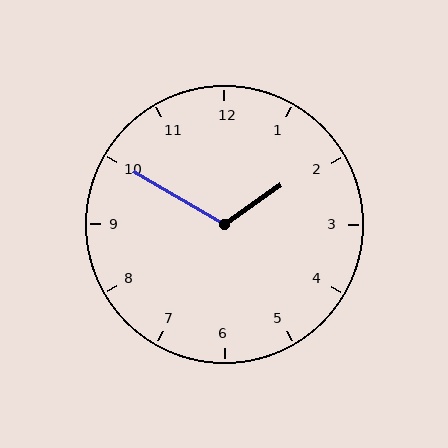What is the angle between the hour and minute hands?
Approximately 115 degrees.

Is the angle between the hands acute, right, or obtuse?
It is obtuse.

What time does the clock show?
1:50.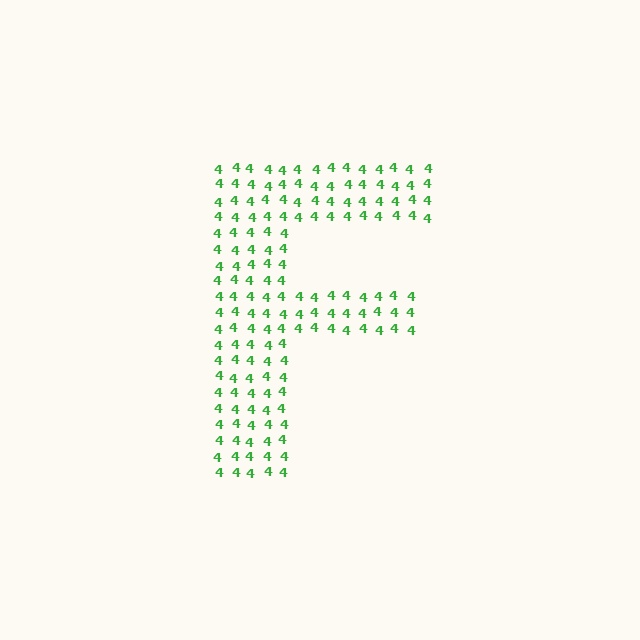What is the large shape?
The large shape is the letter F.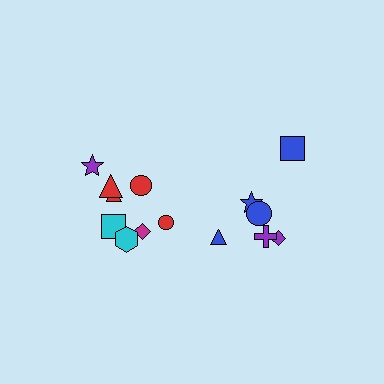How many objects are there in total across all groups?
There are 14 objects.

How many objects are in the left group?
There are 8 objects.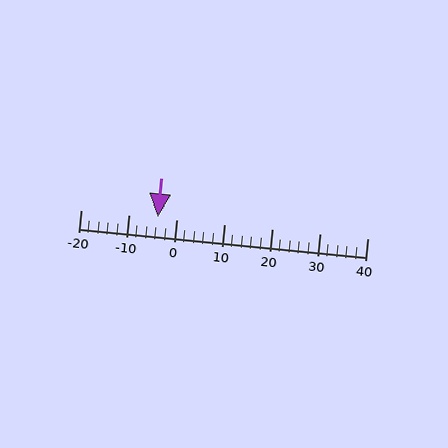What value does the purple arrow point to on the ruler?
The purple arrow points to approximately -4.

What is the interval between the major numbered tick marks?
The major tick marks are spaced 10 units apart.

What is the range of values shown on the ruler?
The ruler shows values from -20 to 40.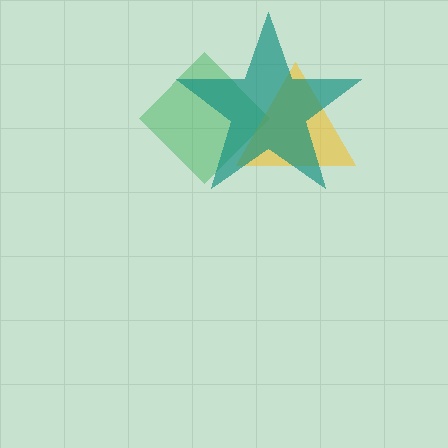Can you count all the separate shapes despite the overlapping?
Yes, there are 3 separate shapes.